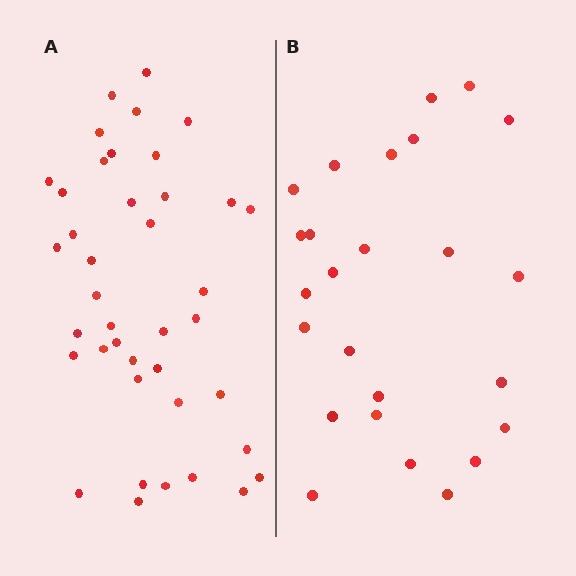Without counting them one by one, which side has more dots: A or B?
Region A (the left region) has more dots.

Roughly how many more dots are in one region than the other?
Region A has approximately 15 more dots than region B.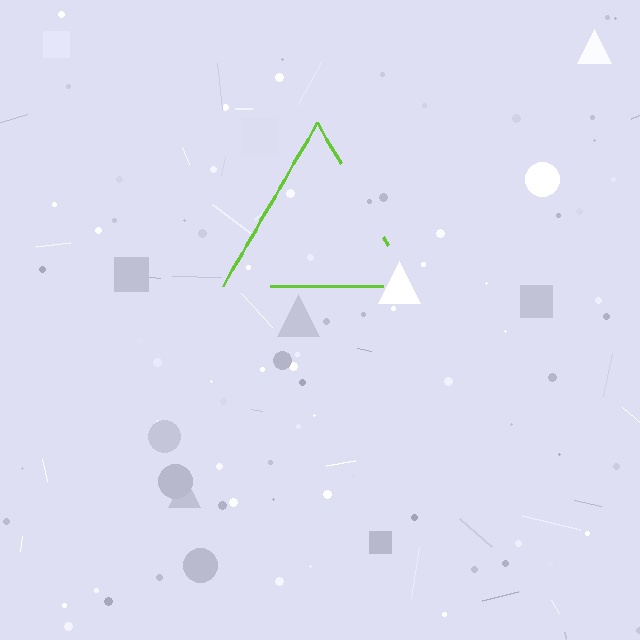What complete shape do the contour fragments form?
The contour fragments form a triangle.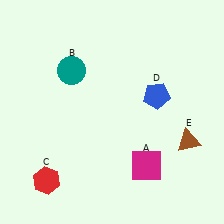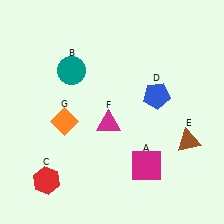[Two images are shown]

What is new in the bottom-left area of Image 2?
A magenta triangle (F) was added in the bottom-left area of Image 2.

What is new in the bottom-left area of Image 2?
An orange diamond (G) was added in the bottom-left area of Image 2.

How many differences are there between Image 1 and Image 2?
There are 2 differences between the two images.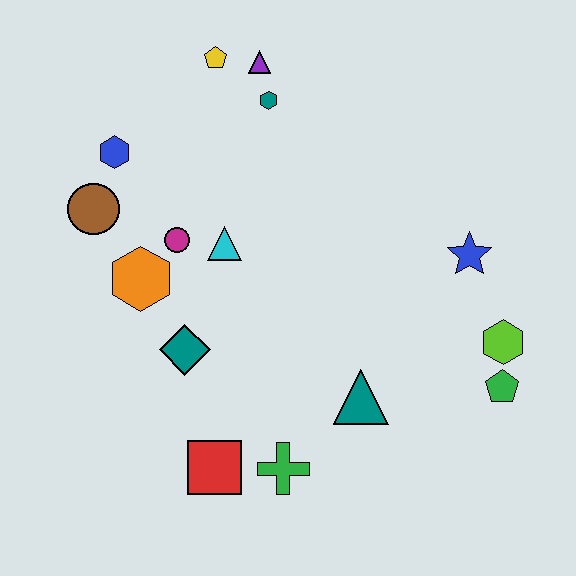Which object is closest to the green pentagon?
The lime hexagon is closest to the green pentagon.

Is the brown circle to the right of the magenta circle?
No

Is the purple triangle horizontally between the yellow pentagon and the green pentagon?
Yes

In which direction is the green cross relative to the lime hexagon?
The green cross is to the left of the lime hexagon.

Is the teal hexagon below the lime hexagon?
No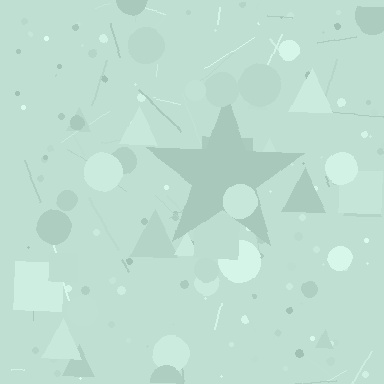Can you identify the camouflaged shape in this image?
The camouflaged shape is a star.